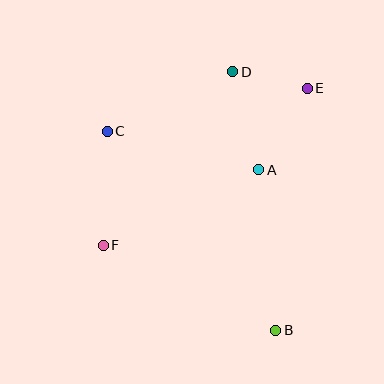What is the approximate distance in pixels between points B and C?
The distance between B and C is approximately 261 pixels.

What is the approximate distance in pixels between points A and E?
The distance between A and E is approximately 95 pixels.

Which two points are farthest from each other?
Points B and D are farthest from each other.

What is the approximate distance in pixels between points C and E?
The distance between C and E is approximately 204 pixels.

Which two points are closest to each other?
Points D and E are closest to each other.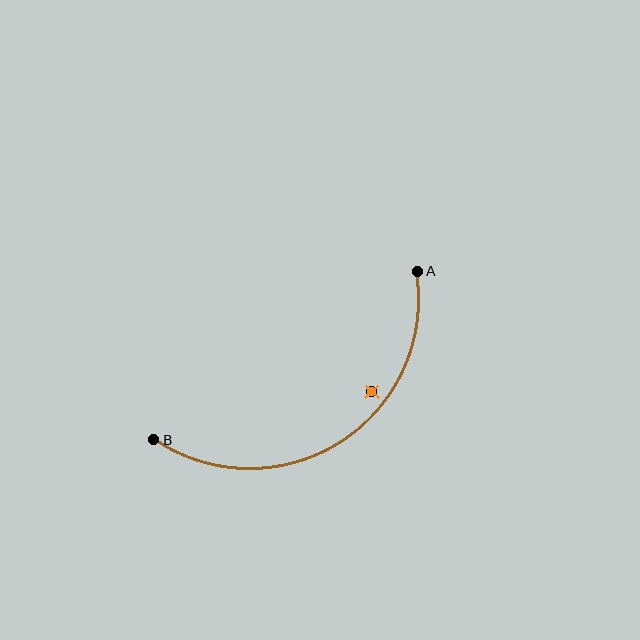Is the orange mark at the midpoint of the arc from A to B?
No — the orange mark does not lie on the arc at all. It sits slightly inside the curve.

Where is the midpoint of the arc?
The arc midpoint is the point on the curve farthest from the straight line joining A and B. It sits below that line.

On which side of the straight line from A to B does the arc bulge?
The arc bulges below the straight line connecting A and B.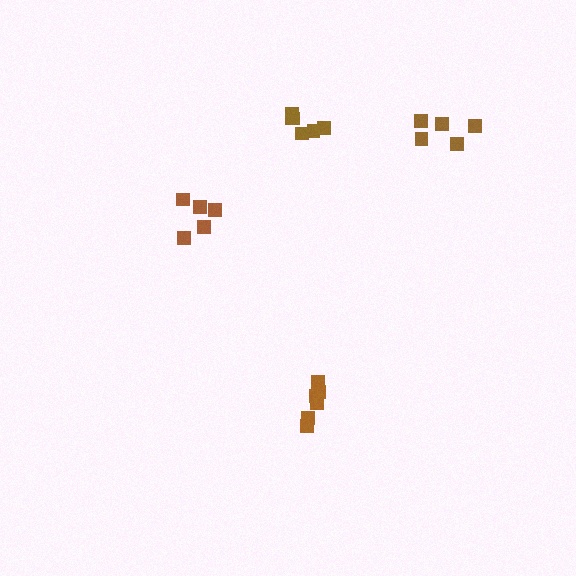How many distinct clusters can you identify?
There are 4 distinct clusters.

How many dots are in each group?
Group 1: 6 dots, Group 2: 5 dots, Group 3: 6 dots, Group 4: 5 dots (22 total).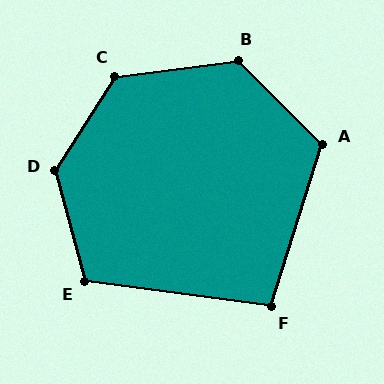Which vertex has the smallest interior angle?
F, at approximately 100 degrees.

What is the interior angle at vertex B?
Approximately 128 degrees (obtuse).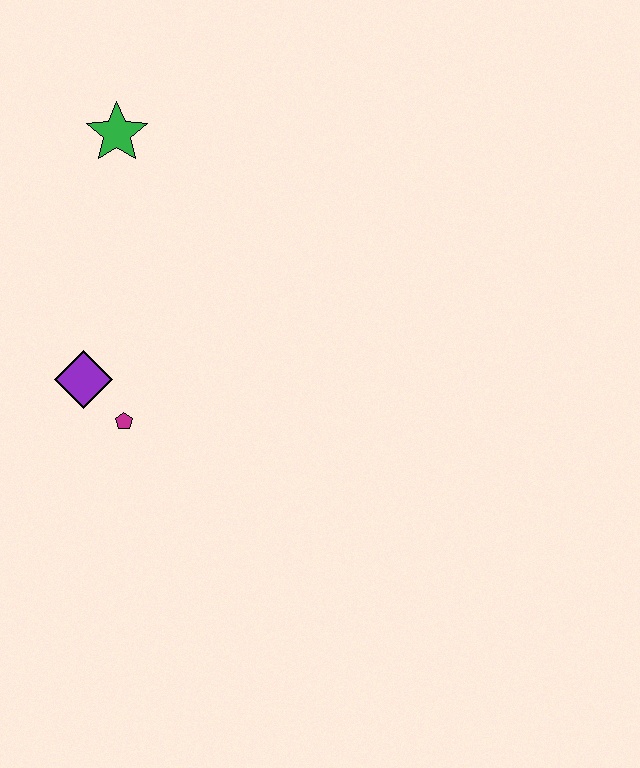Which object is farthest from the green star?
The magenta pentagon is farthest from the green star.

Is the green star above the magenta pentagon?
Yes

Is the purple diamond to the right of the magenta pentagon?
No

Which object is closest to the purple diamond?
The magenta pentagon is closest to the purple diamond.